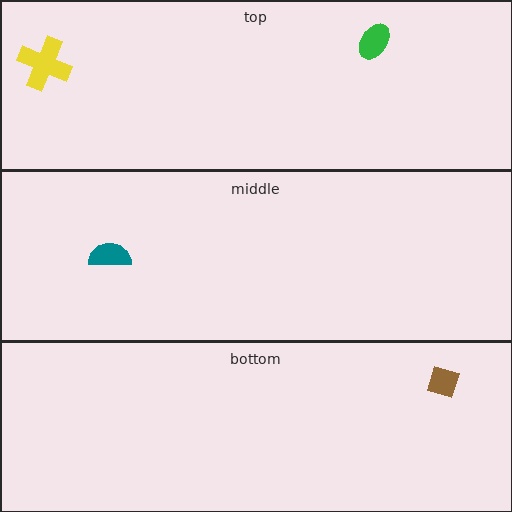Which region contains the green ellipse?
The top region.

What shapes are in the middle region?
The teal semicircle.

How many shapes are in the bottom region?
1.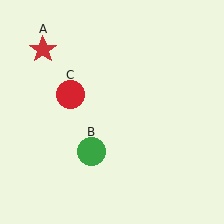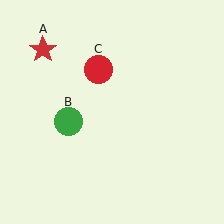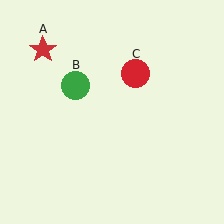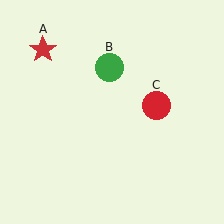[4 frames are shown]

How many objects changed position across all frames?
2 objects changed position: green circle (object B), red circle (object C).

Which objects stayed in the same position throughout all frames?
Red star (object A) remained stationary.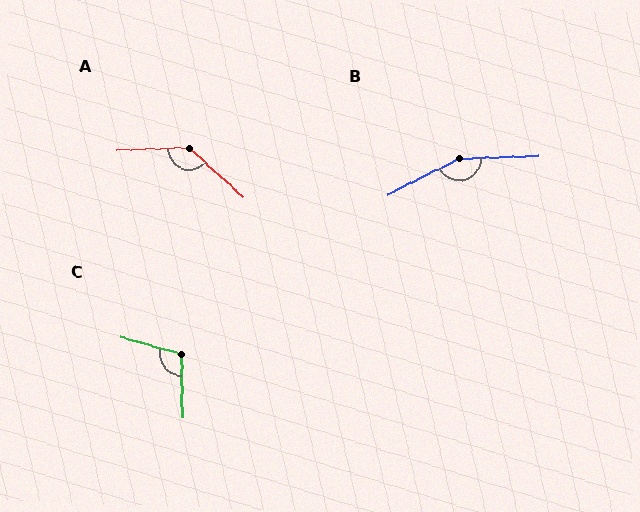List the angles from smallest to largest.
C (106°), A (136°), B (155°).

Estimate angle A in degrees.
Approximately 136 degrees.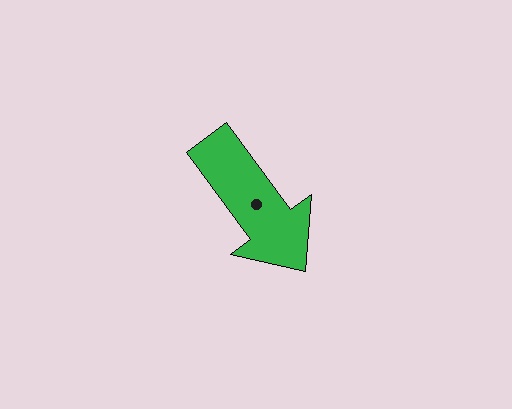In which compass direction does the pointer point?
Southeast.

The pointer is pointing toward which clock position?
Roughly 5 o'clock.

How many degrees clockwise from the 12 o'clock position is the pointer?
Approximately 143 degrees.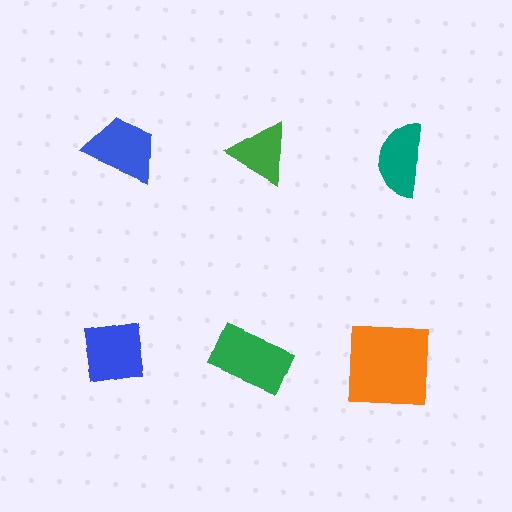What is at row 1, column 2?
A green triangle.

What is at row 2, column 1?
A blue square.